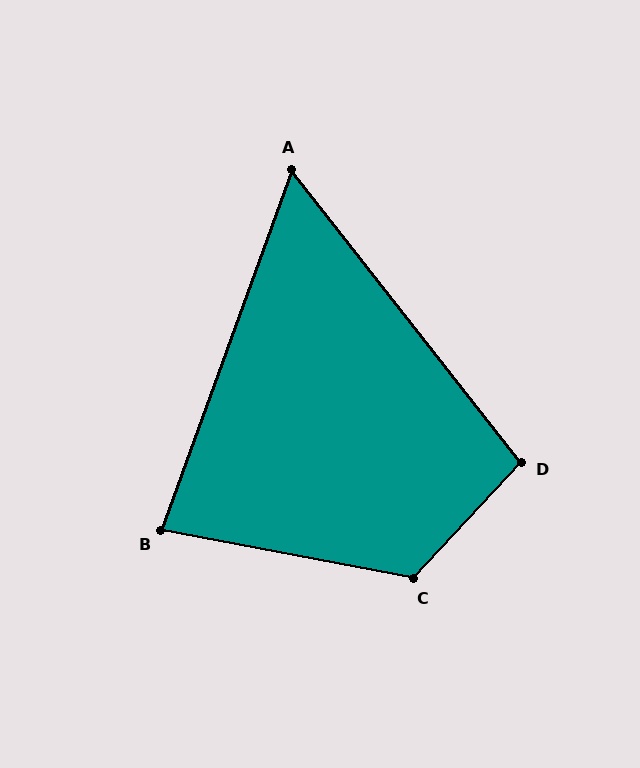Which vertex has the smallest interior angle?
A, at approximately 58 degrees.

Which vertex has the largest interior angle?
C, at approximately 122 degrees.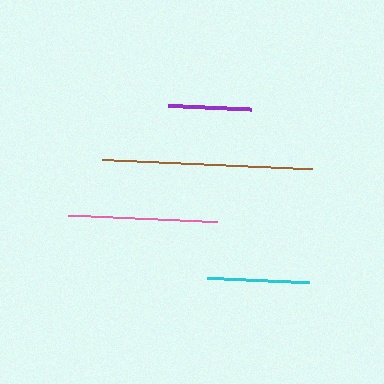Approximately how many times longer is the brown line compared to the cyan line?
The brown line is approximately 2.1 times the length of the cyan line.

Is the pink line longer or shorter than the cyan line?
The pink line is longer than the cyan line.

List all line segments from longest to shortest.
From longest to shortest: brown, pink, cyan, purple.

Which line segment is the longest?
The brown line is the longest at approximately 210 pixels.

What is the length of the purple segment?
The purple segment is approximately 83 pixels long.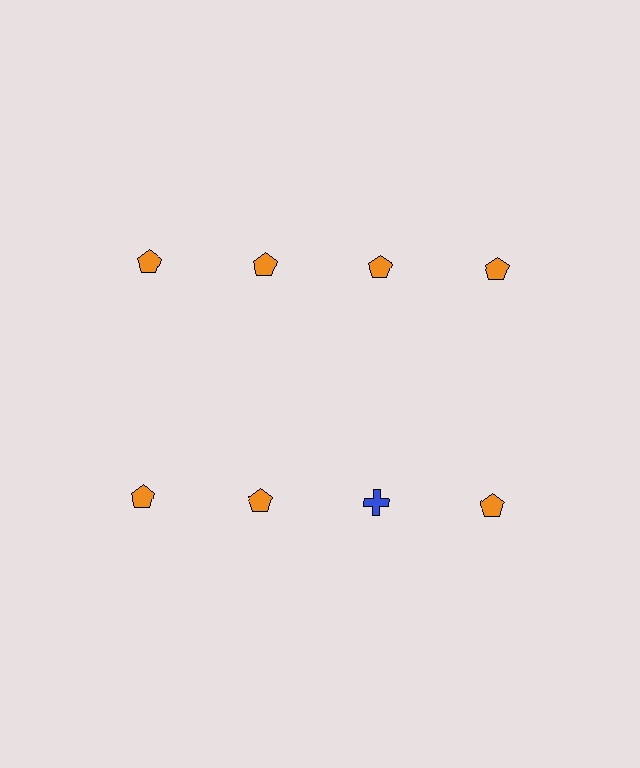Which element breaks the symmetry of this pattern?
The blue cross in the second row, center column breaks the symmetry. All other shapes are orange pentagons.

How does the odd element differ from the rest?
It differs in both color (blue instead of orange) and shape (cross instead of pentagon).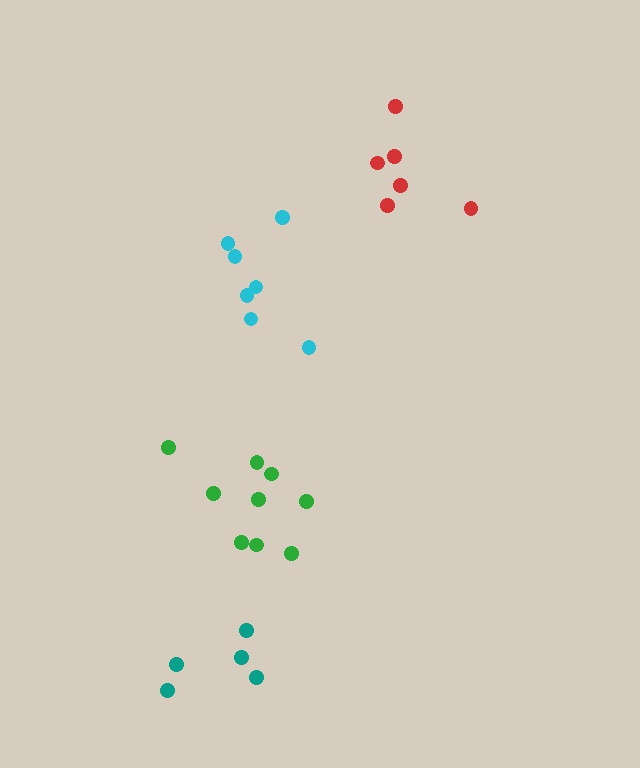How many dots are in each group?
Group 1: 7 dots, Group 2: 9 dots, Group 3: 5 dots, Group 4: 6 dots (27 total).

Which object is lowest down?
The teal cluster is bottommost.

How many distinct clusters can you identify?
There are 4 distinct clusters.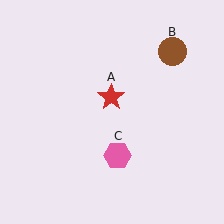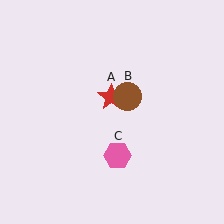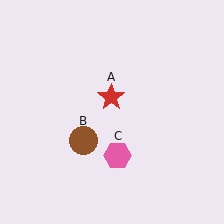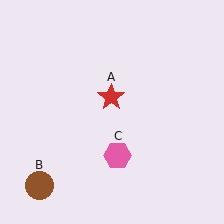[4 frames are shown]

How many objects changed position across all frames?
1 object changed position: brown circle (object B).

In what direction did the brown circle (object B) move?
The brown circle (object B) moved down and to the left.